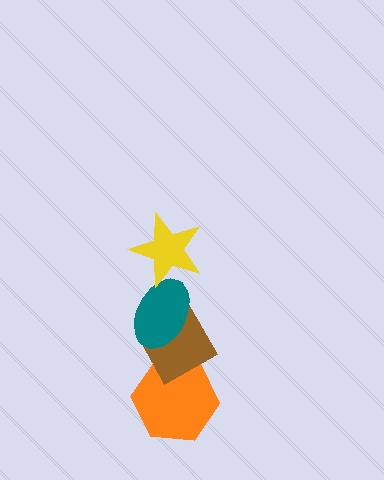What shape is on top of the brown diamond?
The teal ellipse is on top of the brown diamond.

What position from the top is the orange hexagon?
The orange hexagon is 4th from the top.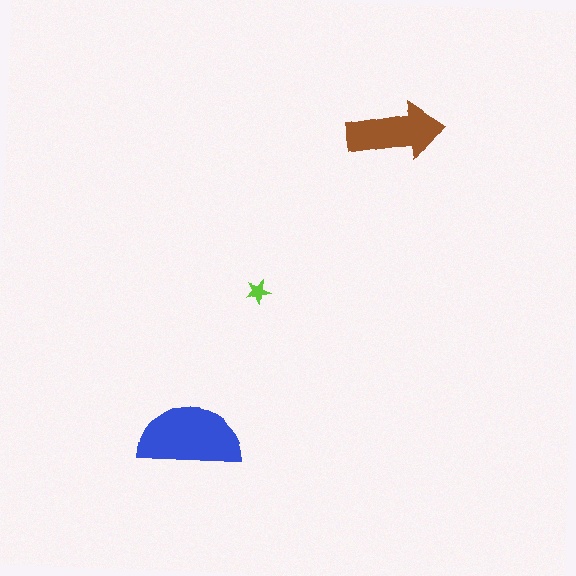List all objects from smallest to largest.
The lime star, the brown arrow, the blue semicircle.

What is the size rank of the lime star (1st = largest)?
3rd.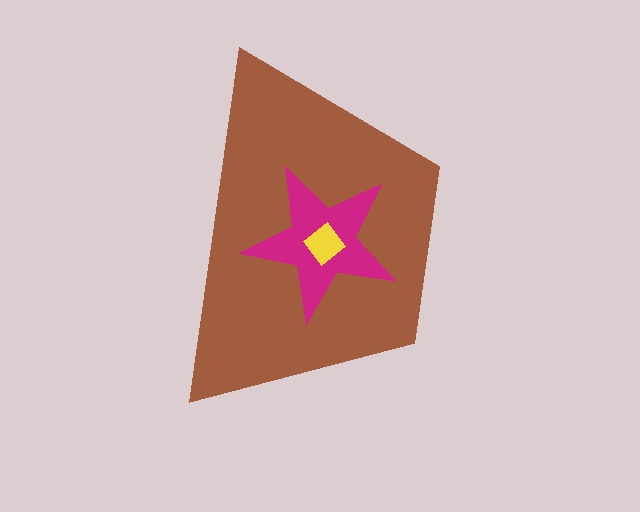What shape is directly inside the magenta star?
The yellow diamond.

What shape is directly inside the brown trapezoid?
The magenta star.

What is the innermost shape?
The yellow diamond.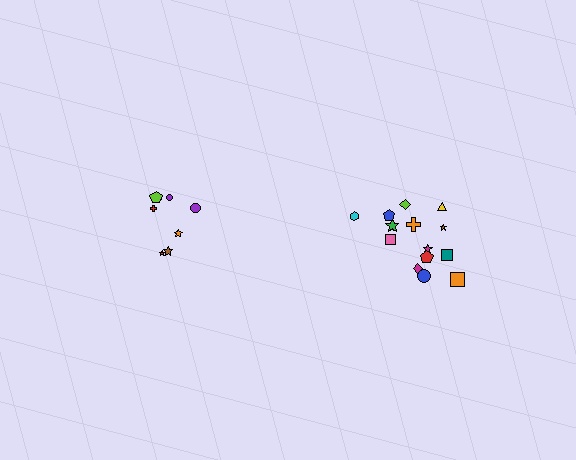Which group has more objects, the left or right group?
The right group.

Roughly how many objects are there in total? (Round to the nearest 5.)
Roughly 25 objects in total.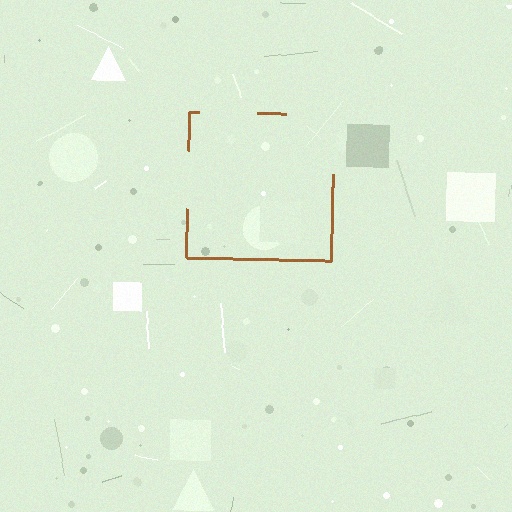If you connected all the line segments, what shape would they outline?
They would outline a square.